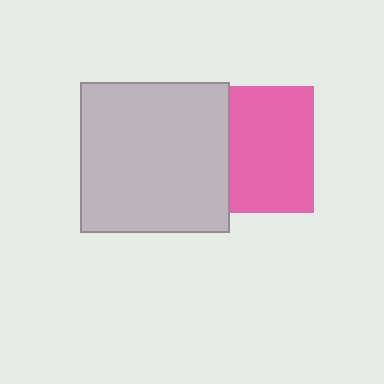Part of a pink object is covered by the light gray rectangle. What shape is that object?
It is a square.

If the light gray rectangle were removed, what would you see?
You would see the complete pink square.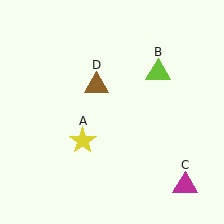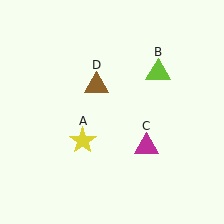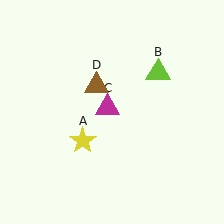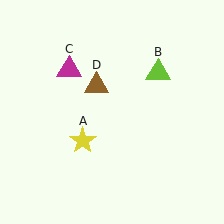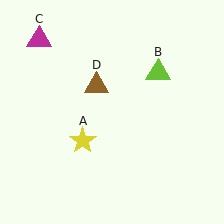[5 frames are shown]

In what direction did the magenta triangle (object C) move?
The magenta triangle (object C) moved up and to the left.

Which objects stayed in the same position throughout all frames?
Yellow star (object A) and lime triangle (object B) and brown triangle (object D) remained stationary.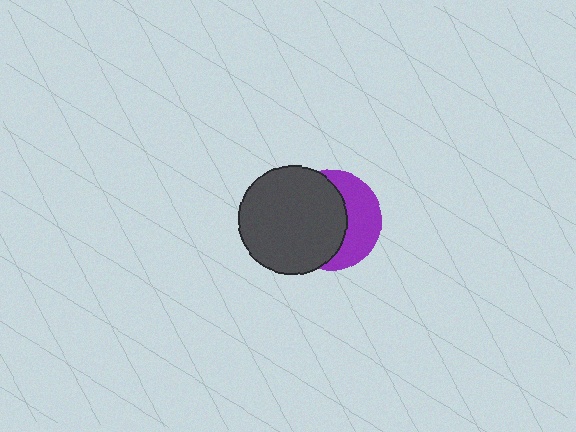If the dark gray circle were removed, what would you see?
You would see the complete purple circle.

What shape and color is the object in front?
The object in front is a dark gray circle.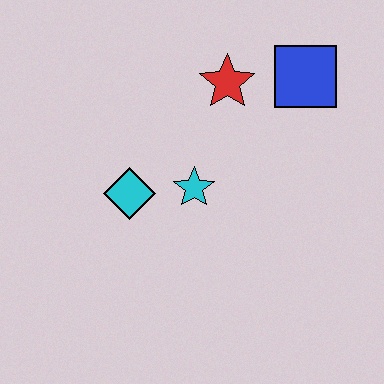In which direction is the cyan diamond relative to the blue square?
The cyan diamond is to the left of the blue square.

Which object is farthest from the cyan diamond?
The blue square is farthest from the cyan diamond.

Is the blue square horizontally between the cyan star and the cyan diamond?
No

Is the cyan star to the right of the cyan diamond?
Yes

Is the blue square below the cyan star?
No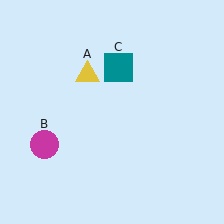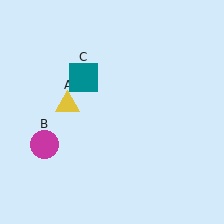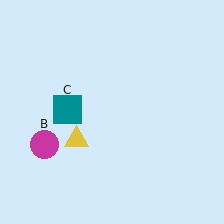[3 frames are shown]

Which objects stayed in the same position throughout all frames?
Magenta circle (object B) remained stationary.